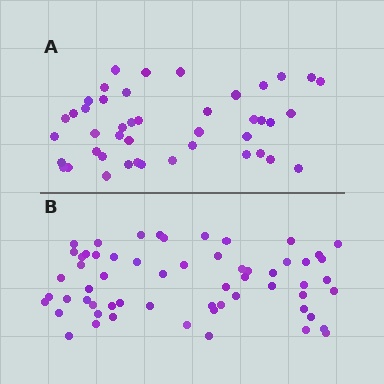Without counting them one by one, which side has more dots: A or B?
Region B (the bottom region) has more dots.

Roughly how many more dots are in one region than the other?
Region B has approximately 15 more dots than region A.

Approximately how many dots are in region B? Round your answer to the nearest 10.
About 60 dots.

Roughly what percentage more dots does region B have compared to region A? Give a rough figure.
About 35% more.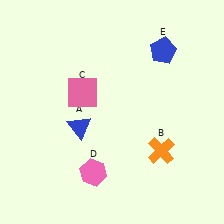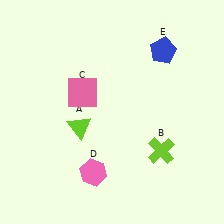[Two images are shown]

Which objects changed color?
A changed from blue to lime. B changed from orange to lime.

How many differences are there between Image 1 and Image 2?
There are 2 differences between the two images.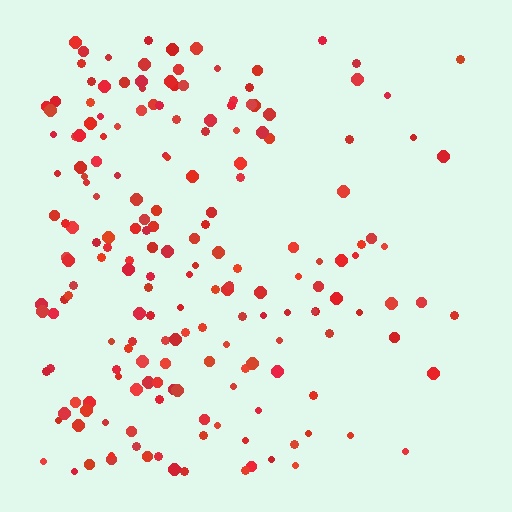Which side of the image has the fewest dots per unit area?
The right.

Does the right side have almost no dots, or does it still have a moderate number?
Still a moderate number, just noticeably fewer than the left.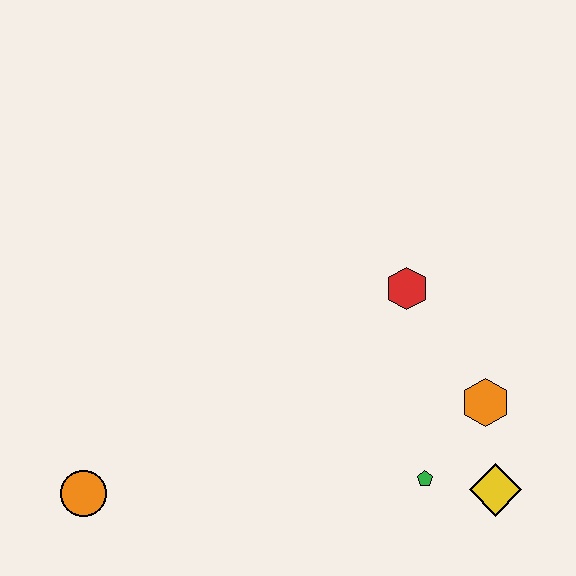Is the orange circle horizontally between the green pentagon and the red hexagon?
No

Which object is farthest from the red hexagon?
The orange circle is farthest from the red hexagon.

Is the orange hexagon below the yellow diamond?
No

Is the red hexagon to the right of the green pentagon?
No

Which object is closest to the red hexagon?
The orange hexagon is closest to the red hexagon.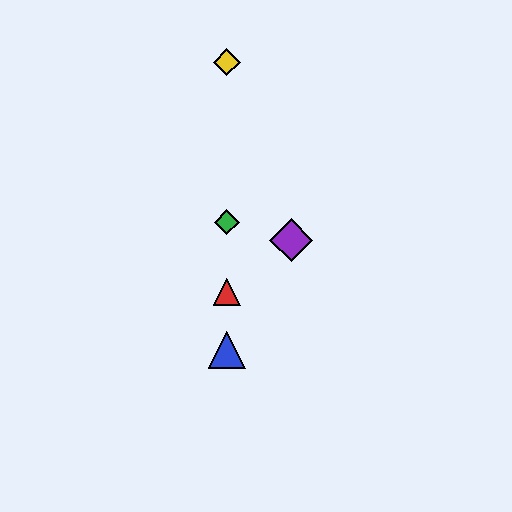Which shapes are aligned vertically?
The red triangle, the blue triangle, the green diamond, the yellow diamond are aligned vertically.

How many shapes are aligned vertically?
4 shapes (the red triangle, the blue triangle, the green diamond, the yellow diamond) are aligned vertically.